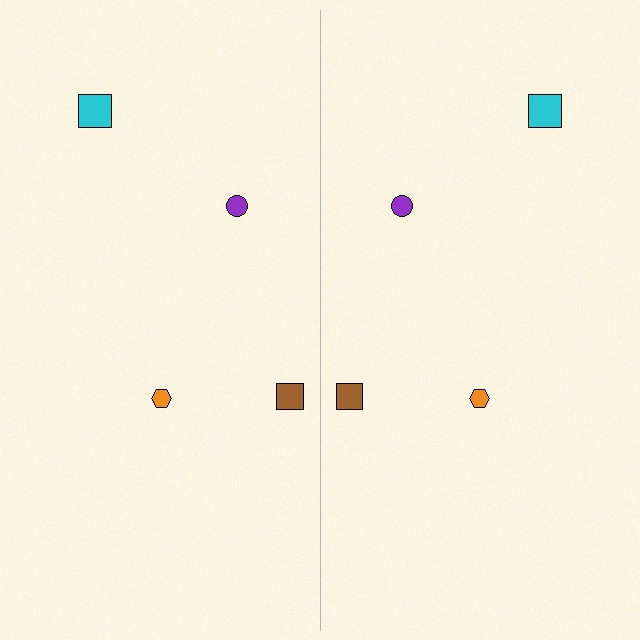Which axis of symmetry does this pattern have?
The pattern has a vertical axis of symmetry running through the center of the image.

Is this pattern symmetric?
Yes, this pattern has bilateral (reflection) symmetry.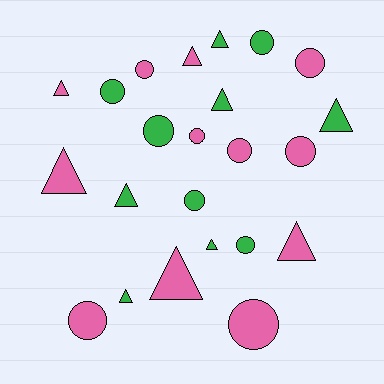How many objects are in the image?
There are 23 objects.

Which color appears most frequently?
Pink, with 12 objects.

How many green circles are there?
There are 5 green circles.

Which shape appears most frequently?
Circle, with 12 objects.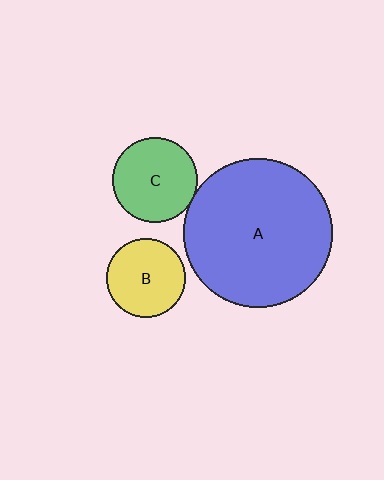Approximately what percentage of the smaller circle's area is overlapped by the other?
Approximately 5%.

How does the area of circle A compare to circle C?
Approximately 3.1 times.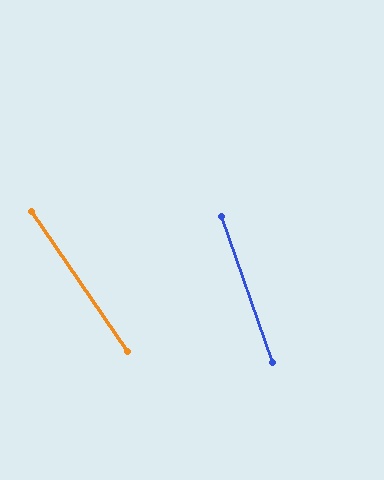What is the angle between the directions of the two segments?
Approximately 16 degrees.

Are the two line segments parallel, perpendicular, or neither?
Neither parallel nor perpendicular — they differ by about 16°.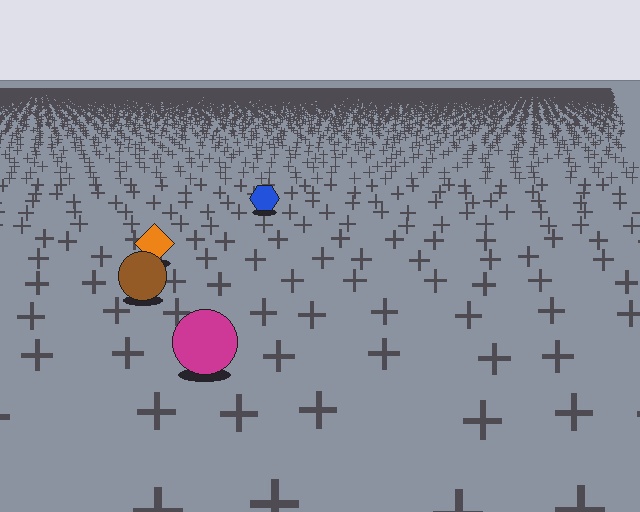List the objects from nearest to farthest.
From nearest to farthest: the magenta circle, the brown circle, the orange diamond, the blue hexagon.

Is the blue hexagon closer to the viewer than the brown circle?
No. The brown circle is closer — you can tell from the texture gradient: the ground texture is coarser near it.